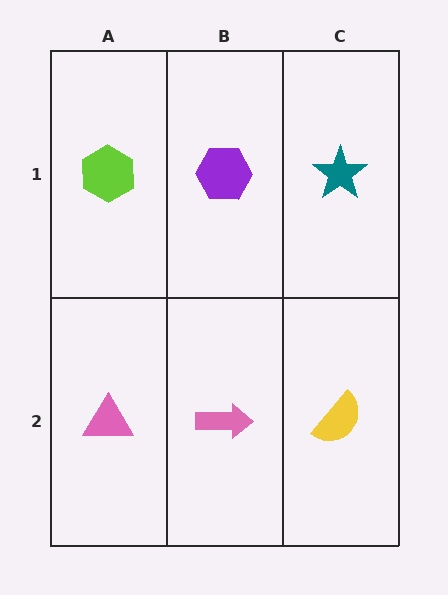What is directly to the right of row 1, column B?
A teal star.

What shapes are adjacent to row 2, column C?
A teal star (row 1, column C), a pink arrow (row 2, column B).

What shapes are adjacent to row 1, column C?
A yellow semicircle (row 2, column C), a purple hexagon (row 1, column B).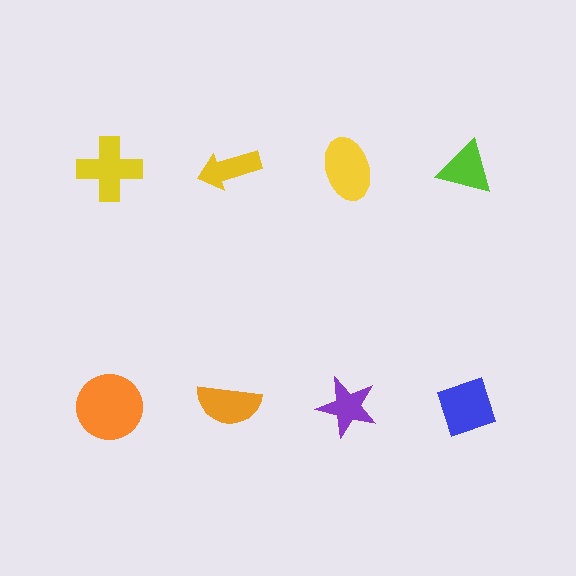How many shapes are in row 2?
4 shapes.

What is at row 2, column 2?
An orange semicircle.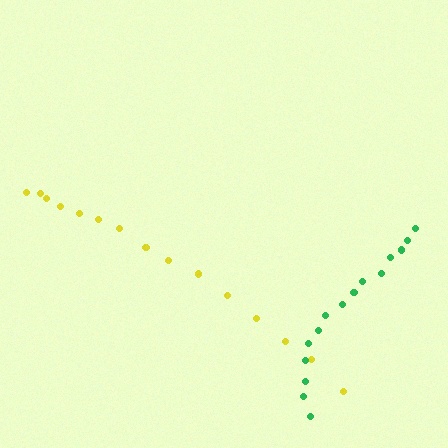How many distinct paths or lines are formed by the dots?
There are 2 distinct paths.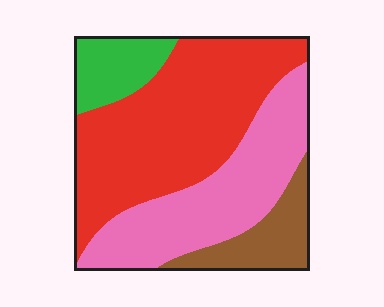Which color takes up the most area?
Red, at roughly 45%.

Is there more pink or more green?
Pink.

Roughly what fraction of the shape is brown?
Brown takes up less than a quarter of the shape.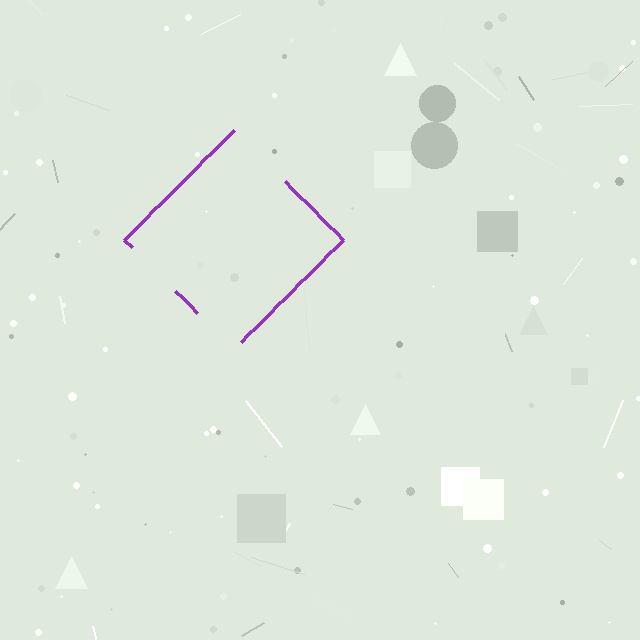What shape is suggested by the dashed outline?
The dashed outline suggests a diamond.